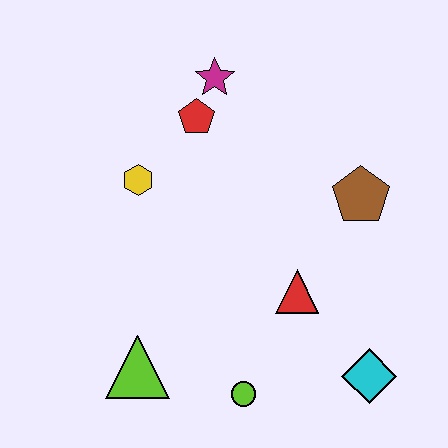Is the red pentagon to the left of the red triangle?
Yes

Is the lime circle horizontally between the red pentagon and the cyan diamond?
Yes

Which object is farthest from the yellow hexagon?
The cyan diamond is farthest from the yellow hexagon.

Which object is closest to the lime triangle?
The lime circle is closest to the lime triangle.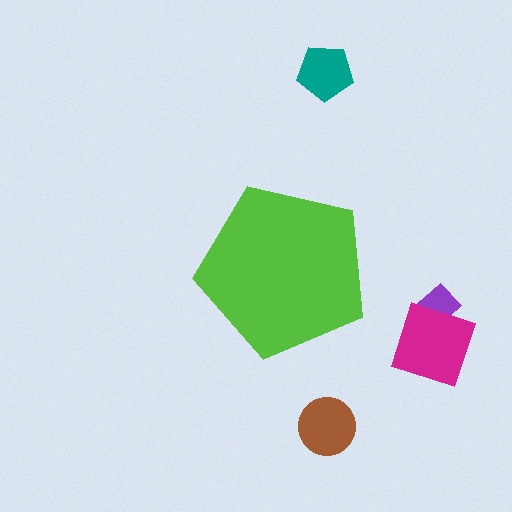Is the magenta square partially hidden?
No, the magenta square is fully visible.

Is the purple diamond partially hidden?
No, the purple diamond is fully visible.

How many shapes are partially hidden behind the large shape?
0 shapes are partially hidden.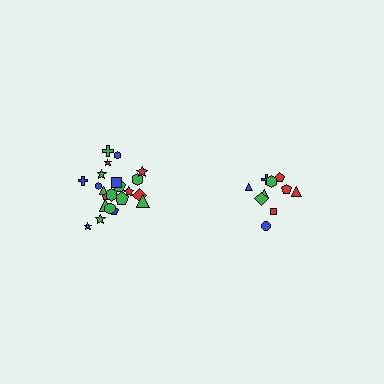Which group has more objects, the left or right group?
The left group.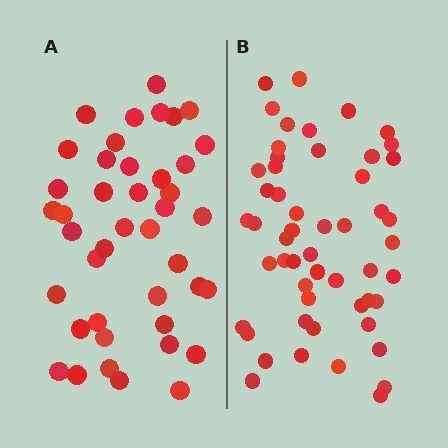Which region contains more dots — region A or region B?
Region B (the right region) has more dots.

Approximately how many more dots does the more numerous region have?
Region B has roughly 12 or so more dots than region A.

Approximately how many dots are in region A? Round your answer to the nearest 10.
About 40 dots. (The exact count is 42, which rounds to 40.)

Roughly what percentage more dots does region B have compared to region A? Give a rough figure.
About 25% more.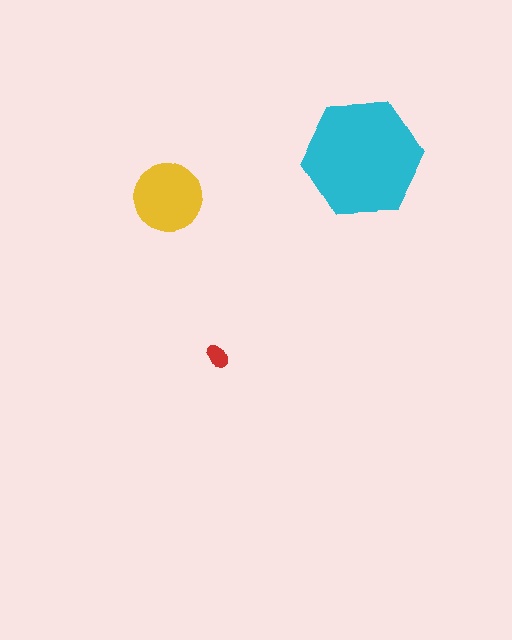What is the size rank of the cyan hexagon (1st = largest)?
1st.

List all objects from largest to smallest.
The cyan hexagon, the yellow circle, the red ellipse.